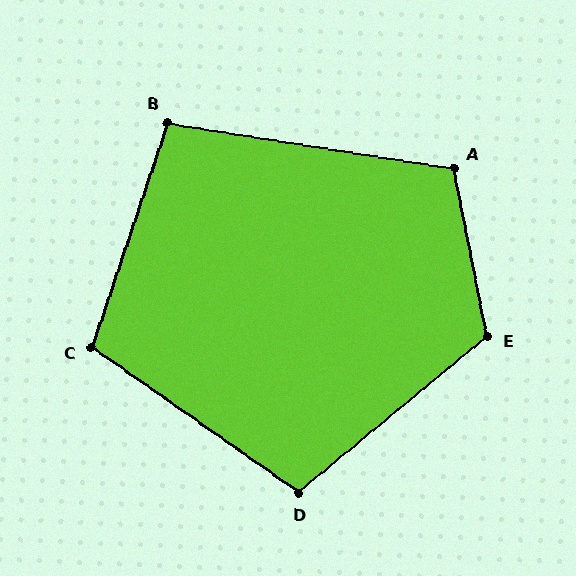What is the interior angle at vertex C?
Approximately 107 degrees (obtuse).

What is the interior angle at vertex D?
Approximately 105 degrees (obtuse).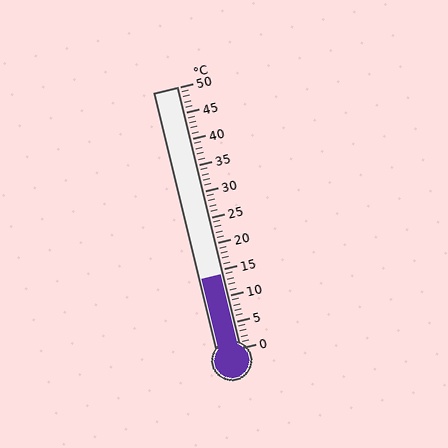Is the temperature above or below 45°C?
The temperature is below 45°C.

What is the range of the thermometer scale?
The thermometer scale ranges from 0°C to 50°C.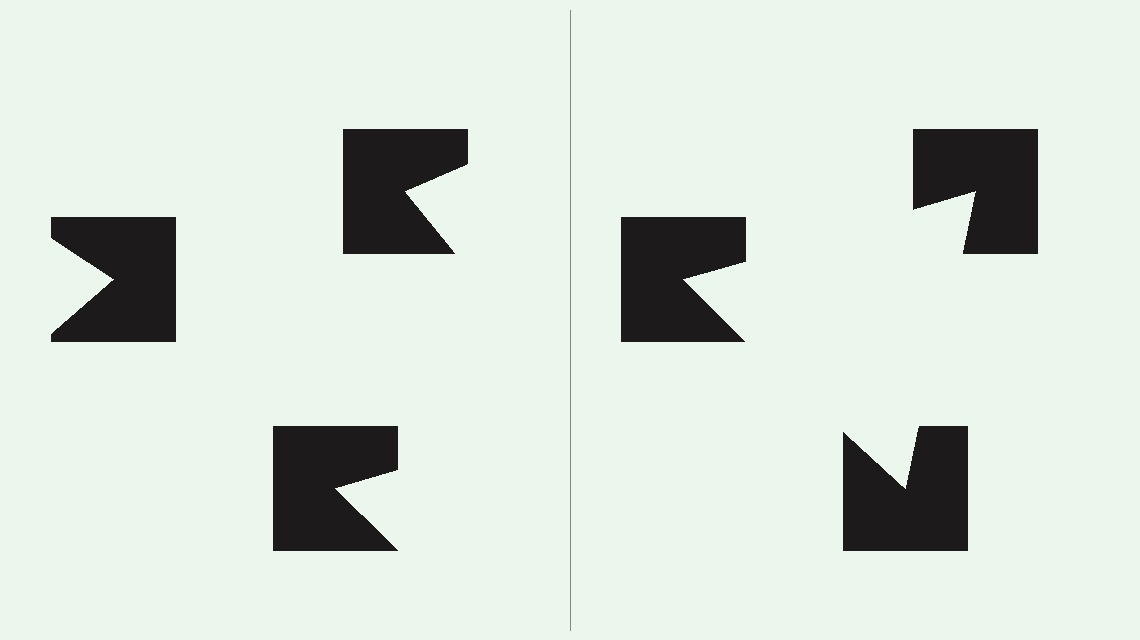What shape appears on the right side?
An illusory triangle.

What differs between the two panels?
The notched squares are positioned identically on both sides; only the wedge orientations differ. On the right they align to a triangle; on the left they are misaligned.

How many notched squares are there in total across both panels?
6 — 3 on each side.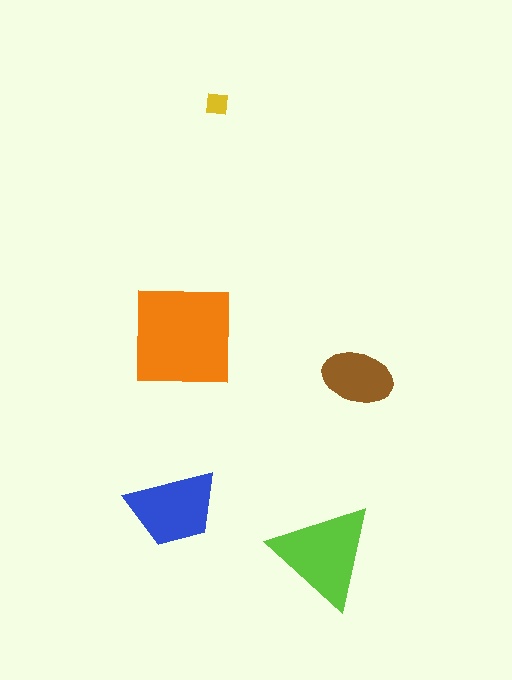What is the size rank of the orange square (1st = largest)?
1st.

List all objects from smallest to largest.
The yellow square, the brown ellipse, the blue trapezoid, the lime triangle, the orange square.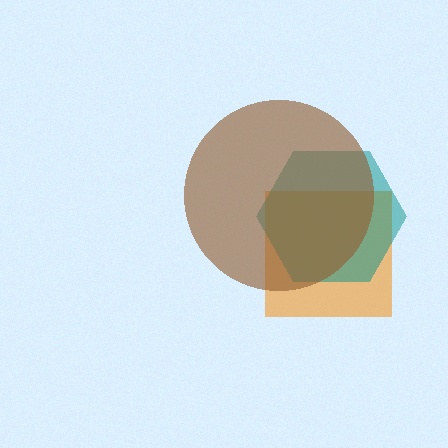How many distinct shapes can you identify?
There are 3 distinct shapes: an orange square, a teal hexagon, a brown circle.